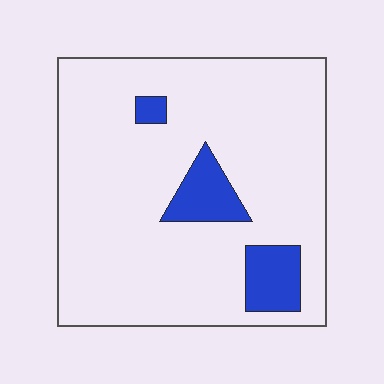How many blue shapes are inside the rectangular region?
3.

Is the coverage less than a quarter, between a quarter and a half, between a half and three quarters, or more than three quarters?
Less than a quarter.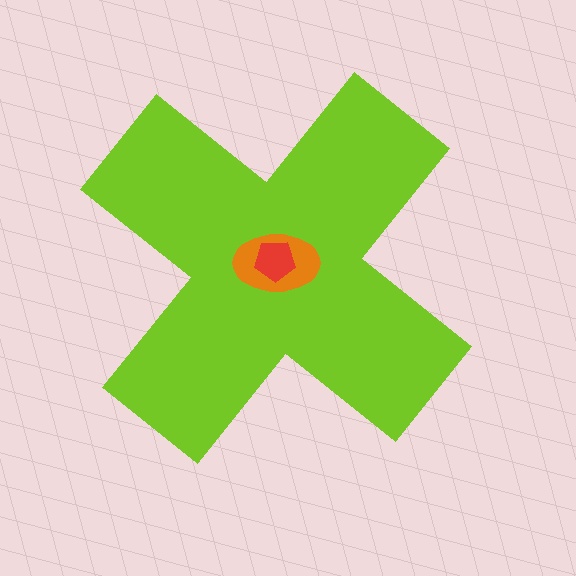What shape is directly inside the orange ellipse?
The red pentagon.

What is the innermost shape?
The red pentagon.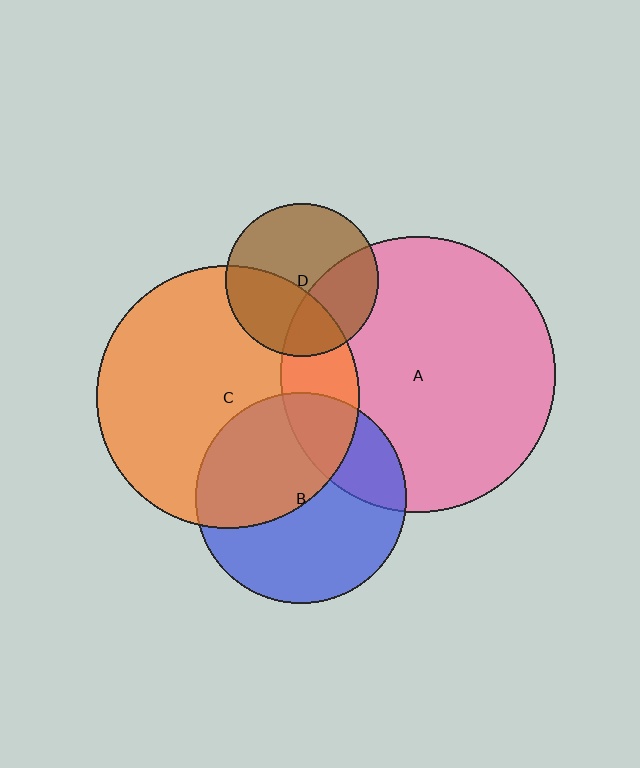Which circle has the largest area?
Circle A (pink).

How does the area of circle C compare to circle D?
Approximately 3.0 times.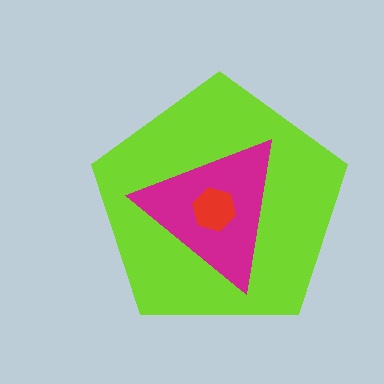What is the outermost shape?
The lime pentagon.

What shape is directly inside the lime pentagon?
The magenta triangle.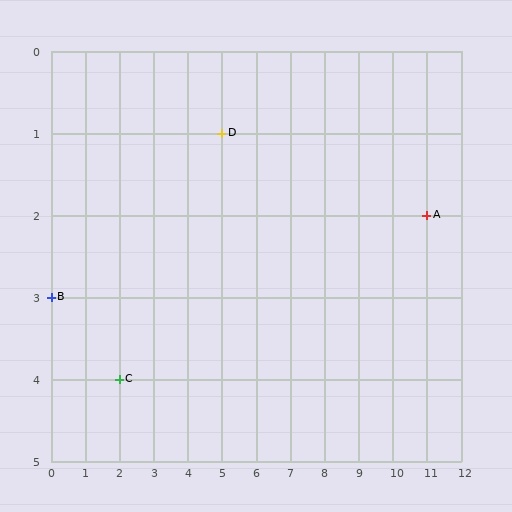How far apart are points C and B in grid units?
Points C and B are 2 columns and 1 row apart (about 2.2 grid units diagonally).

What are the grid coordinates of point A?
Point A is at grid coordinates (11, 2).